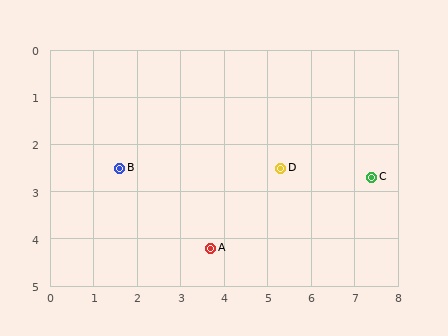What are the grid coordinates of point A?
Point A is at approximately (3.7, 4.2).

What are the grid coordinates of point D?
Point D is at approximately (5.3, 2.5).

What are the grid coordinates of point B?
Point B is at approximately (1.6, 2.5).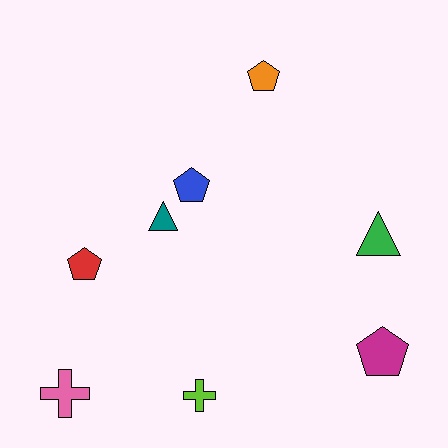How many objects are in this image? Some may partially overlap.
There are 8 objects.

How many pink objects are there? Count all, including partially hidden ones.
There is 1 pink object.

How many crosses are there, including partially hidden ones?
There are 2 crosses.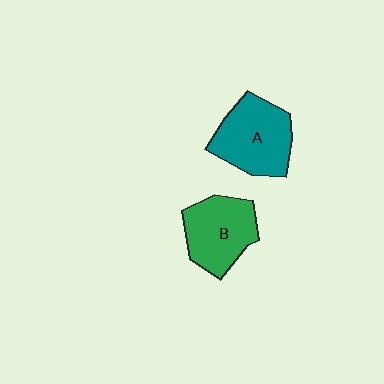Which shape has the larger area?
Shape A (teal).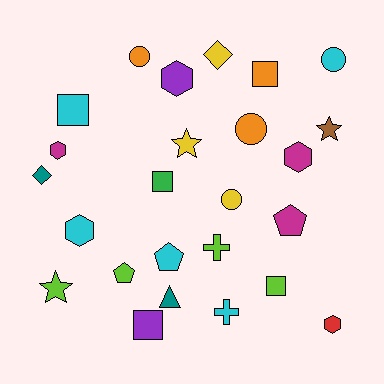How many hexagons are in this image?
There are 5 hexagons.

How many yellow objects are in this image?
There are 3 yellow objects.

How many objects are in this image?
There are 25 objects.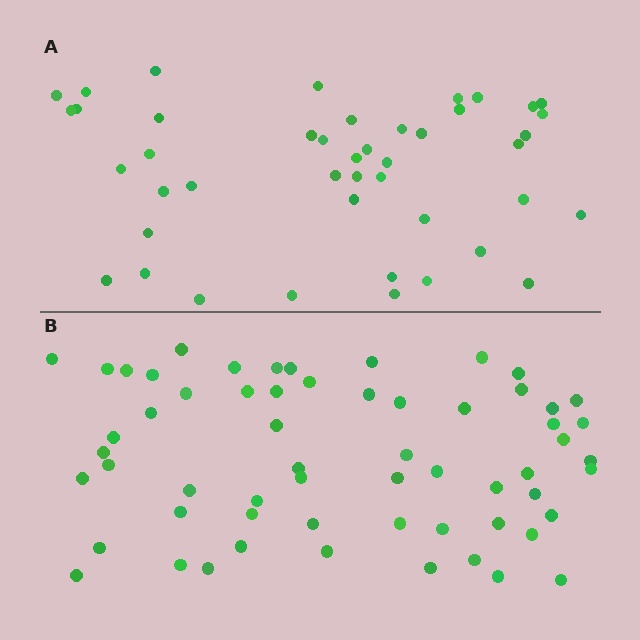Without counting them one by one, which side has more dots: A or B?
Region B (the bottom region) has more dots.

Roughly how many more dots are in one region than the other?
Region B has approximately 15 more dots than region A.